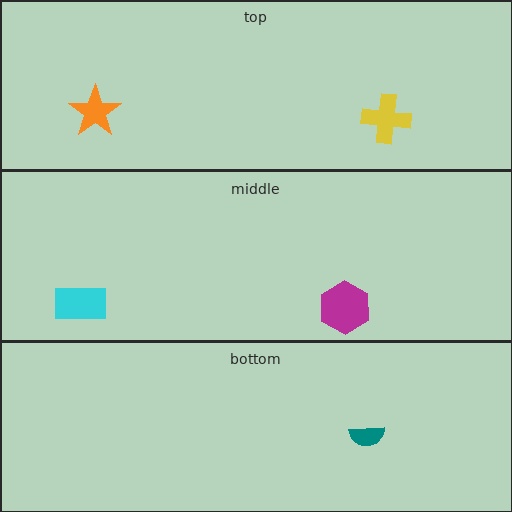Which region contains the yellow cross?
The top region.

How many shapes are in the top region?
2.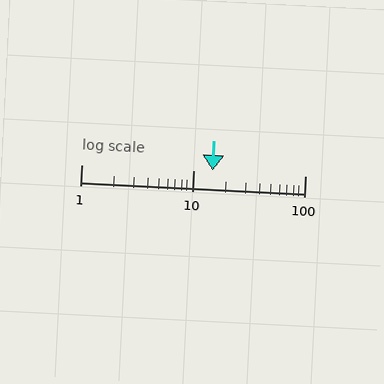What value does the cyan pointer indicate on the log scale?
The pointer indicates approximately 15.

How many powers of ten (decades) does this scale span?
The scale spans 2 decades, from 1 to 100.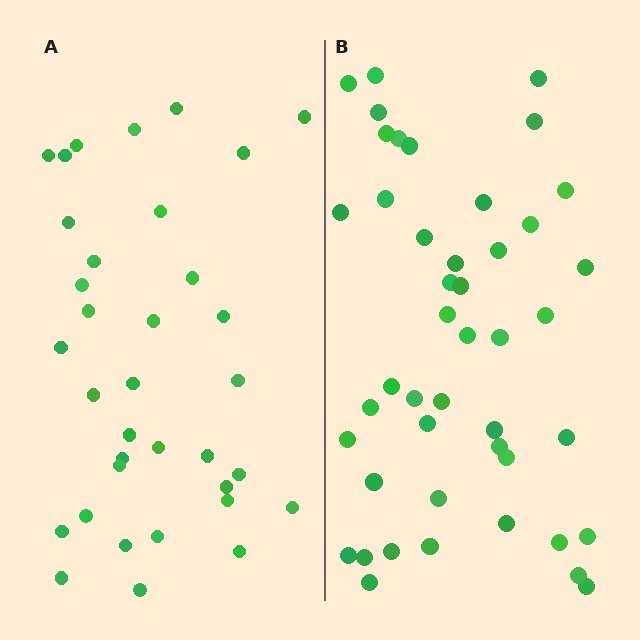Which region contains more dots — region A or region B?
Region B (the right region) has more dots.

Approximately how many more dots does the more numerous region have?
Region B has roughly 10 or so more dots than region A.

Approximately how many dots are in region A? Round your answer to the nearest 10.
About 40 dots. (The exact count is 35, which rounds to 40.)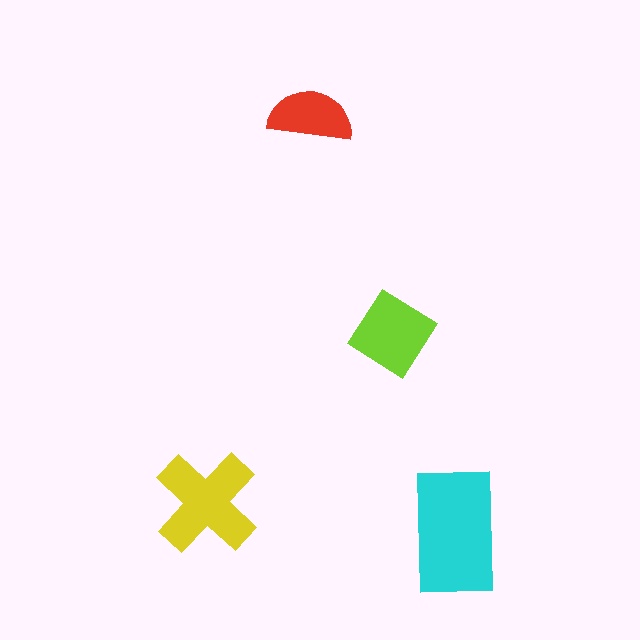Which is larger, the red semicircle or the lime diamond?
The lime diamond.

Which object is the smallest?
The red semicircle.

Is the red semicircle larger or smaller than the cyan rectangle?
Smaller.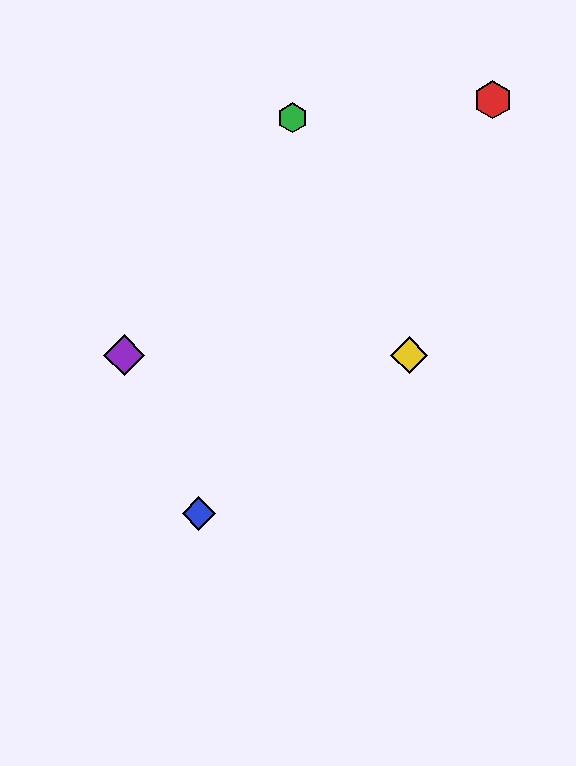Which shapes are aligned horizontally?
The yellow diamond, the purple diamond are aligned horizontally.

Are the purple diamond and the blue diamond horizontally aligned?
No, the purple diamond is at y≈355 and the blue diamond is at y≈513.